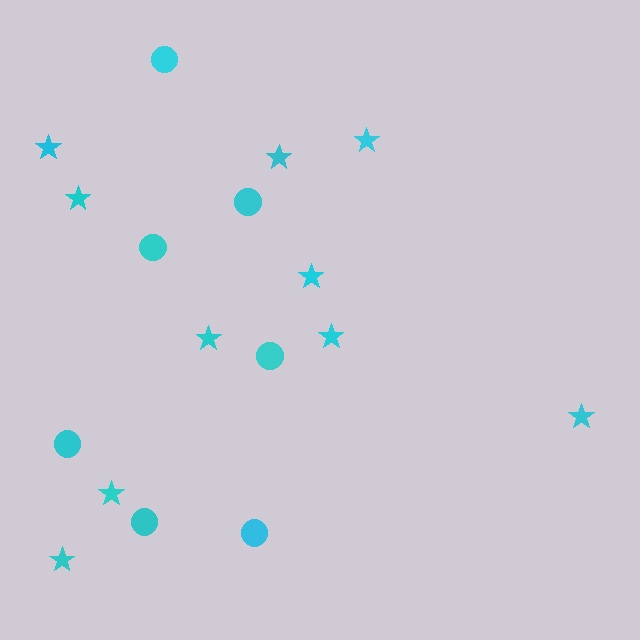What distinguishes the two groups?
There are 2 groups: one group of circles (7) and one group of stars (10).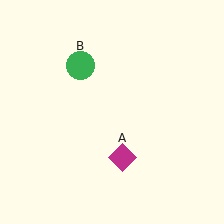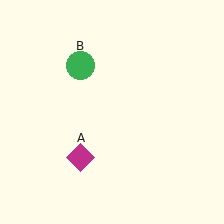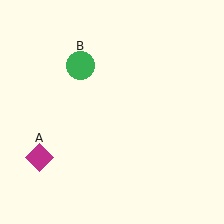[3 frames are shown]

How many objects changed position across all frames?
1 object changed position: magenta diamond (object A).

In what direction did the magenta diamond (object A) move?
The magenta diamond (object A) moved left.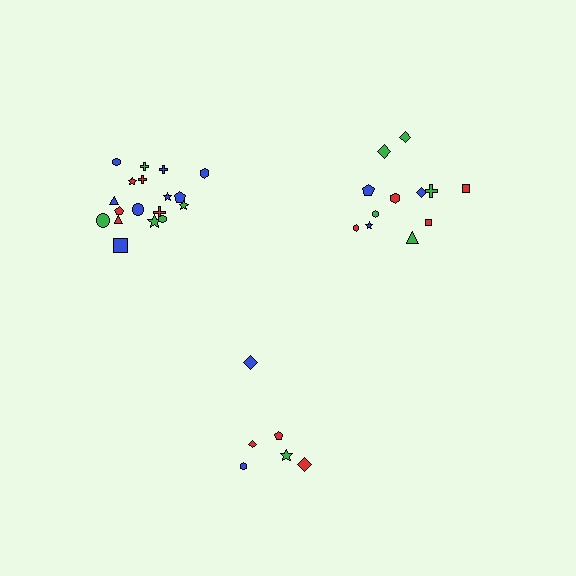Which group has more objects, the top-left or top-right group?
The top-left group.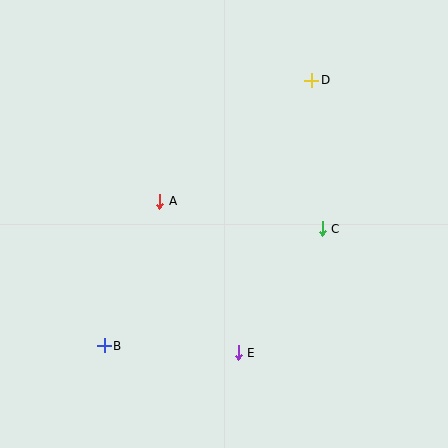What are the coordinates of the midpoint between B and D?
The midpoint between B and D is at (208, 213).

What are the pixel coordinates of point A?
Point A is at (160, 201).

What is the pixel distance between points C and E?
The distance between C and E is 150 pixels.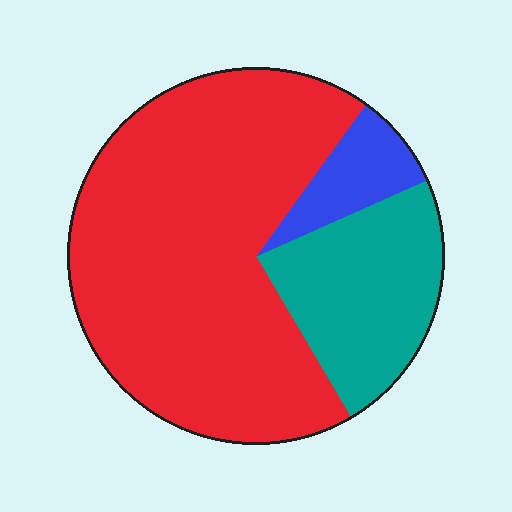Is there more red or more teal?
Red.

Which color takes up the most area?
Red, at roughly 70%.